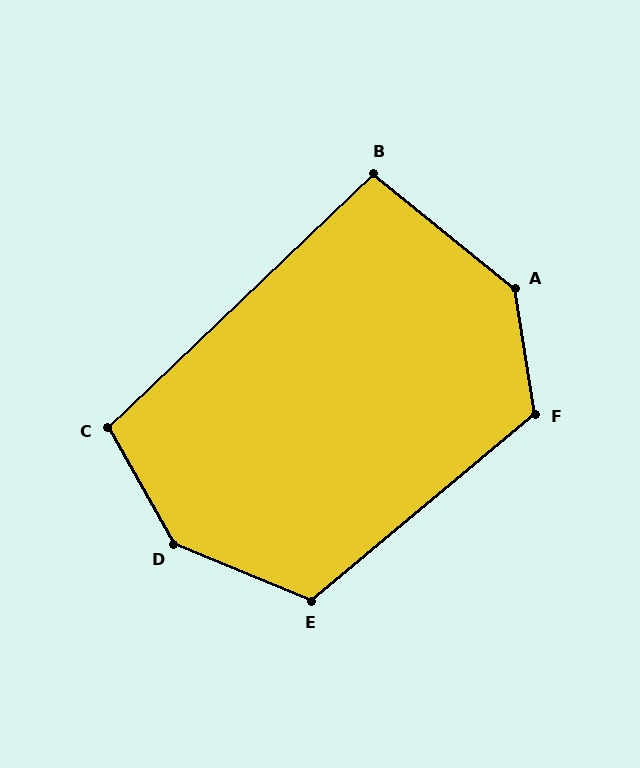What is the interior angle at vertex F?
Approximately 121 degrees (obtuse).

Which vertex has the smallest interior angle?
B, at approximately 97 degrees.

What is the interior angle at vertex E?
Approximately 118 degrees (obtuse).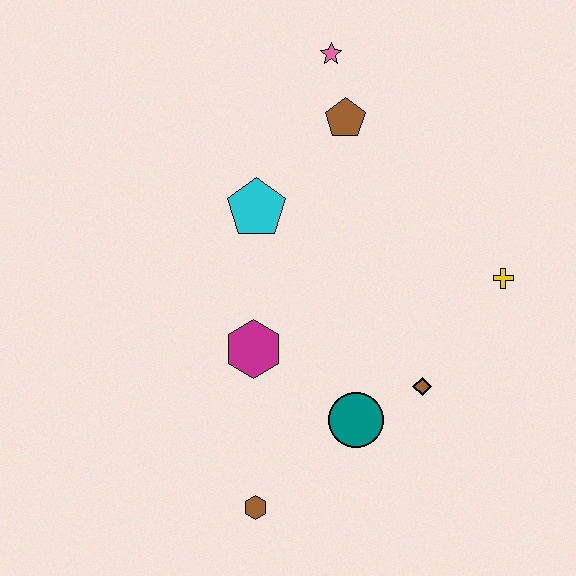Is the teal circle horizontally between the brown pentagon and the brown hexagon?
No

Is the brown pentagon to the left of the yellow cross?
Yes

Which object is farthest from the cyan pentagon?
The brown hexagon is farthest from the cyan pentagon.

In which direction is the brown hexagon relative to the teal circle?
The brown hexagon is to the left of the teal circle.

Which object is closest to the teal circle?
The brown diamond is closest to the teal circle.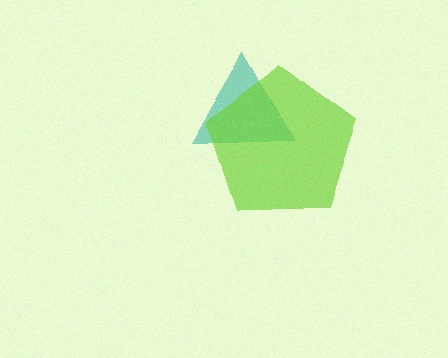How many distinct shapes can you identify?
There are 2 distinct shapes: a teal triangle, a lime pentagon.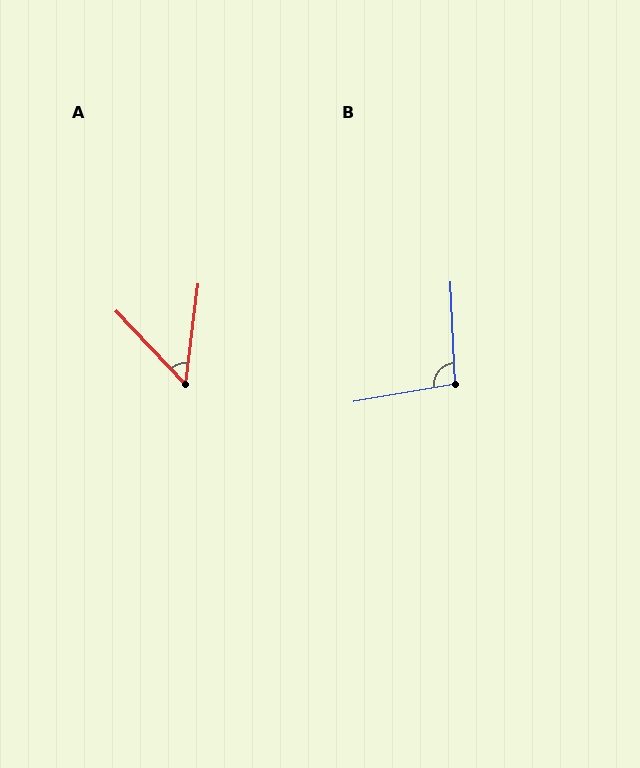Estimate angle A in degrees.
Approximately 50 degrees.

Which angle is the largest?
B, at approximately 98 degrees.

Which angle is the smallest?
A, at approximately 50 degrees.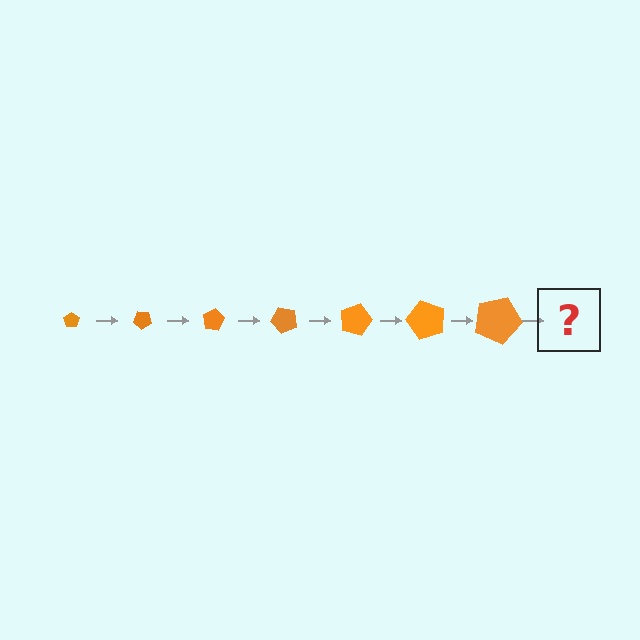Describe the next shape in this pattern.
It should be a pentagon, larger than the previous one and rotated 280 degrees from the start.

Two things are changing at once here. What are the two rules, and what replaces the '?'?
The two rules are that the pentagon grows larger each step and it rotates 40 degrees each step. The '?' should be a pentagon, larger than the previous one and rotated 280 degrees from the start.